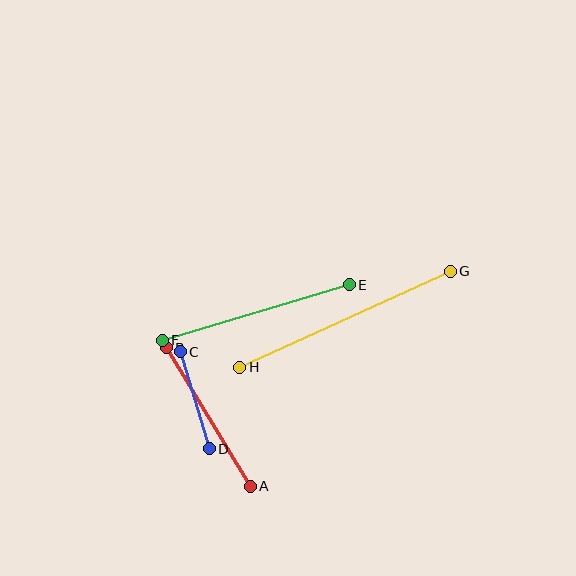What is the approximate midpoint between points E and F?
The midpoint is at approximately (256, 312) pixels.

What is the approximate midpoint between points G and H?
The midpoint is at approximately (345, 319) pixels.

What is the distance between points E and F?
The distance is approximately 195 pixels.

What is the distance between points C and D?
The distance is approximately 102 pixels.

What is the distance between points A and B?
The distance is approximately 162 pixels.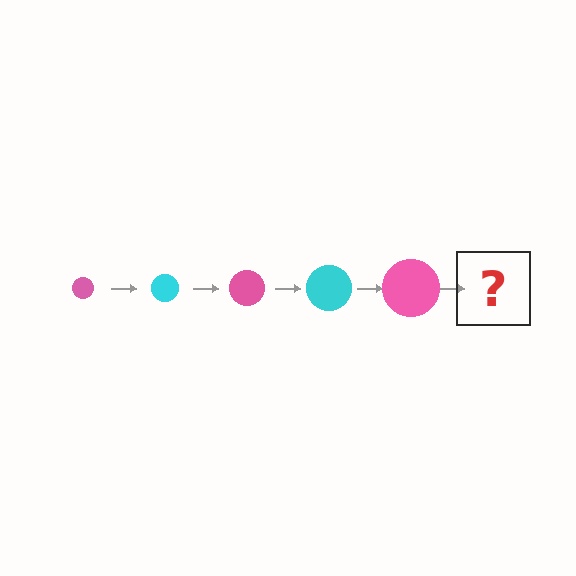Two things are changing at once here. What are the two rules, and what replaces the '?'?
The two rules are that the circle grows larger each step and the color cycles through pink and cyan. The '?' should be a cyan circle, larger than the previous one.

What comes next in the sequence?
The next element should be a cyan circle, larger than the previous one.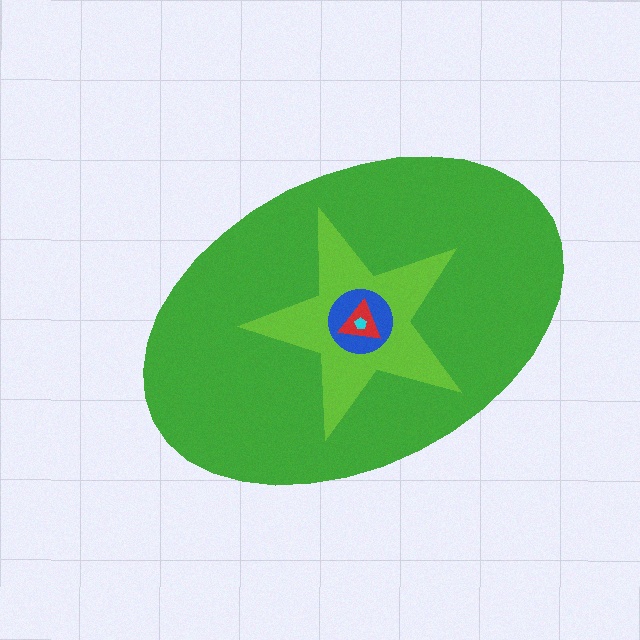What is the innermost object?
The cyan pentagon.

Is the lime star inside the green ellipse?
Yes.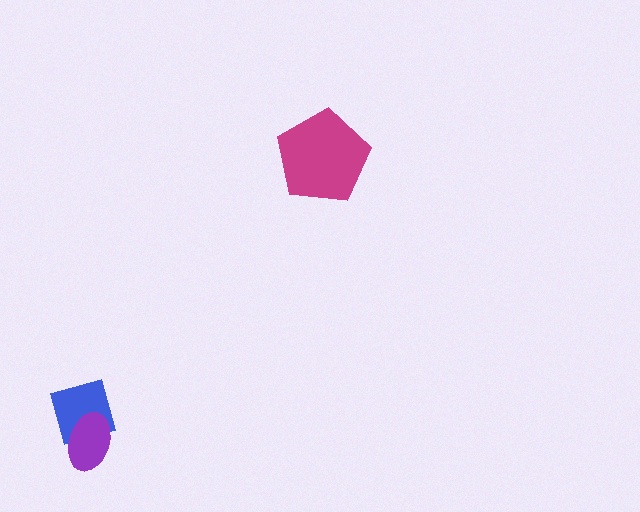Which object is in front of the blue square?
The purple ellipse is in front of the blue square.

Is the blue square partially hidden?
Yes, it is partially covered by another shape.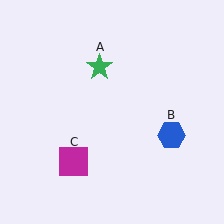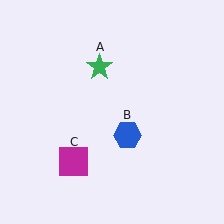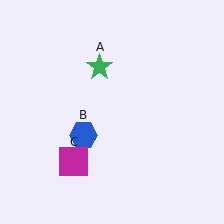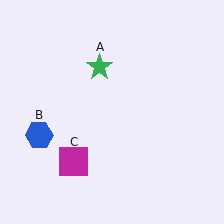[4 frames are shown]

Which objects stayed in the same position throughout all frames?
Green star (object A) and magenta square (object C) remained stationary.